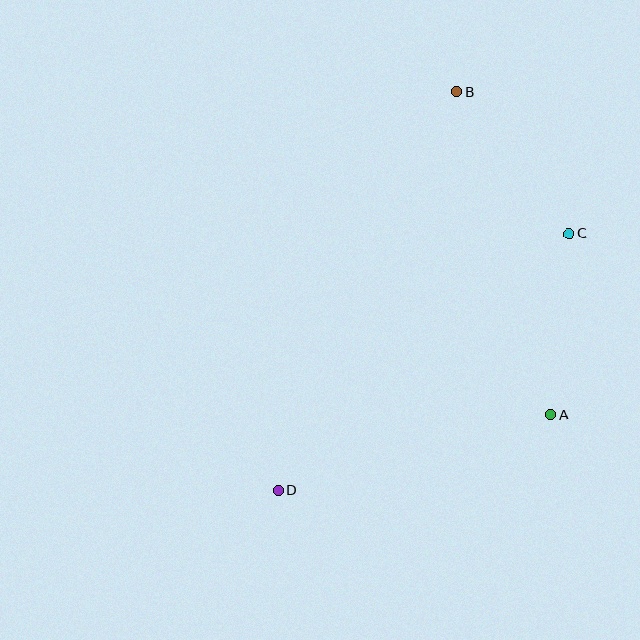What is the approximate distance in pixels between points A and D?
The distance between A and D is approximately 282 pixels.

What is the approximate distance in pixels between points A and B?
The distance between A and B is approximately 336 pixels.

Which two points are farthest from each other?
Points B and D are farthest from each other.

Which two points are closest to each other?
Points B and C are closest to each other.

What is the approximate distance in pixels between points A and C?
The distance between A and C is approximately 182 pixels.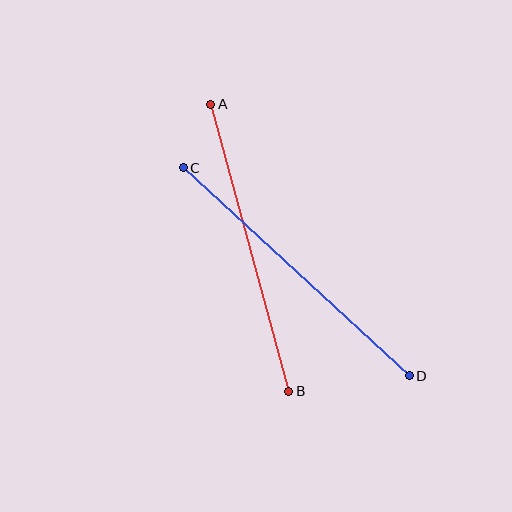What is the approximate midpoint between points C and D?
The midpoint is at approximately (296, 272) pixels.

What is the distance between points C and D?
The distance is approximately 307 pixels.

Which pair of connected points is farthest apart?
Points C and D are farthest apart.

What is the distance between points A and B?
The distance is approximately 298 pixels.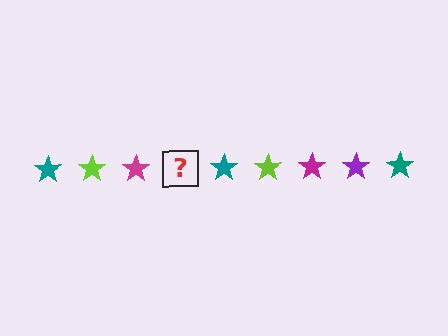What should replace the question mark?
The question mark should be replaced with a purple star.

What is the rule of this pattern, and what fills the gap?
The rule is that the pattern cycles through teal, lime, magenta, purple stars. The gap should be filled with a purple star.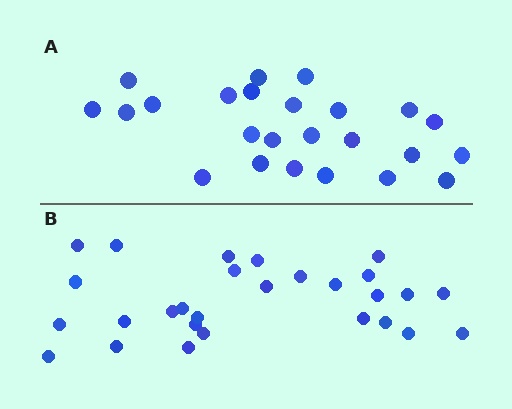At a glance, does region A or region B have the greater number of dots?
Region B (the bottom region) has more dots.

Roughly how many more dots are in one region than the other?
Region B has about 4 more dots than region A.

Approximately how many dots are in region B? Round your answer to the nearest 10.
About 30 dots. (The exact count is 28, which rounds to 30.)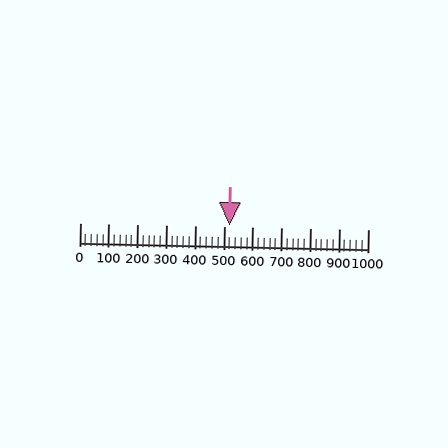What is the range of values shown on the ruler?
The ruler shows values from 0 to 1000.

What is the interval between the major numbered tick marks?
The major tick marks are spaced 100 units apart.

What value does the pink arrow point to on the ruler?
The pink arrow points to approximately 520.